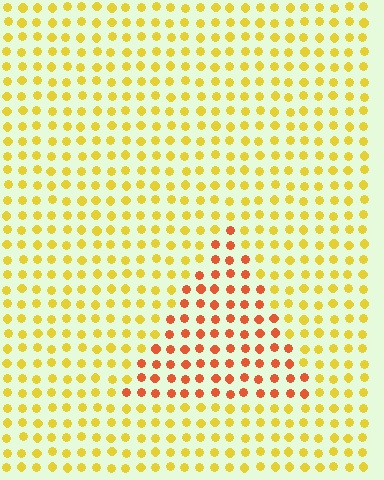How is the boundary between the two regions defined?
The boundary is defined purely by a slight shift in hue (about 41 degrees). Spacing, size, and orientation are identical on both sides.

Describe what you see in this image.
The image is filled with small yellow elements in a uniform arrangement. A triangle-shaped region is visible where the elements are tinted to a slightly different hue, forming a subtle color boundary.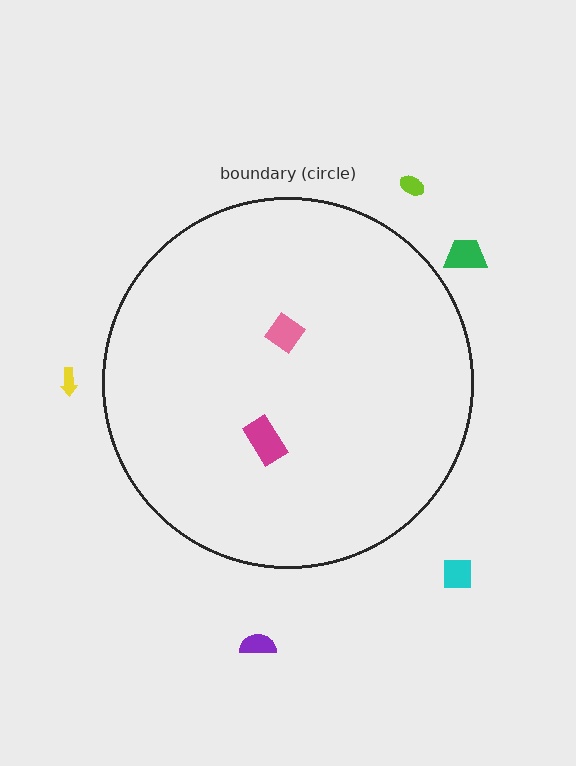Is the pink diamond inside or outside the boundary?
Inside.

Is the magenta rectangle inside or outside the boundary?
Inside.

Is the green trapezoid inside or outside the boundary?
Outside.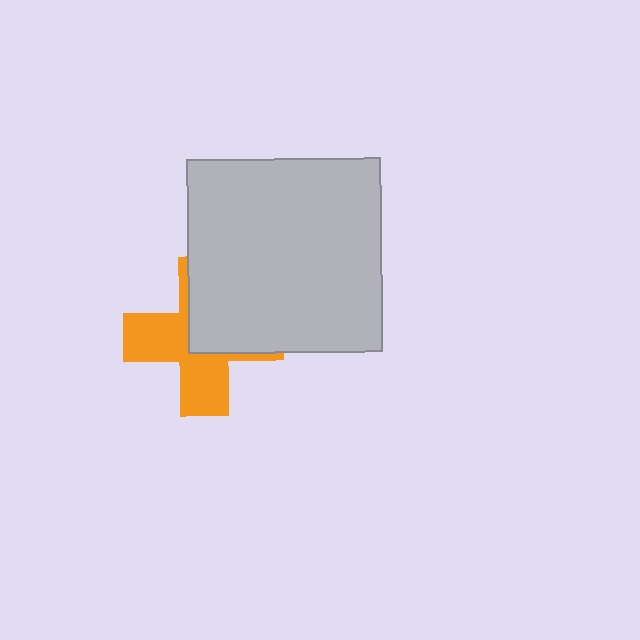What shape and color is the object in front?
The object in front is a light gray square.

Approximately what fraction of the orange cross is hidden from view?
Roughly 48% of the orange cross is hidden behind the light gray square.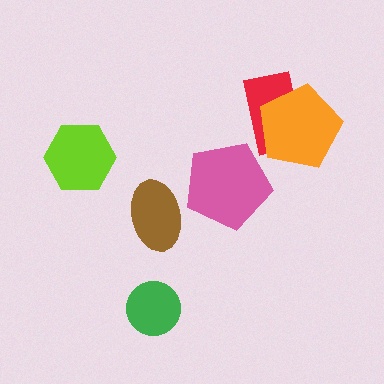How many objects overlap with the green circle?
0 objects overlap with the green circle.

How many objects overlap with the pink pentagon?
0 objects overlap with the pink pentagon.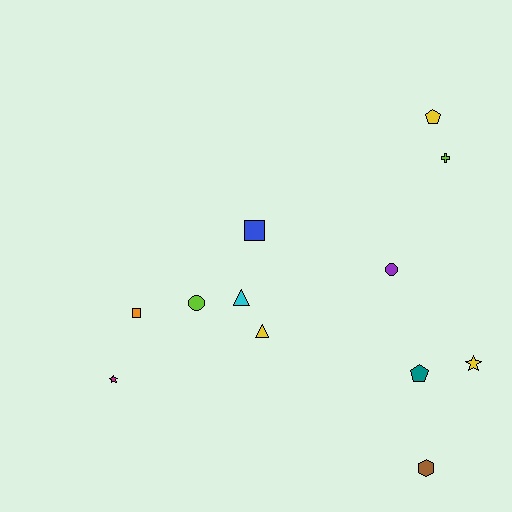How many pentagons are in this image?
There are 2 pentagons.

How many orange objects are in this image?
There is 1 orange object.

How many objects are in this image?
There are 12 objects.